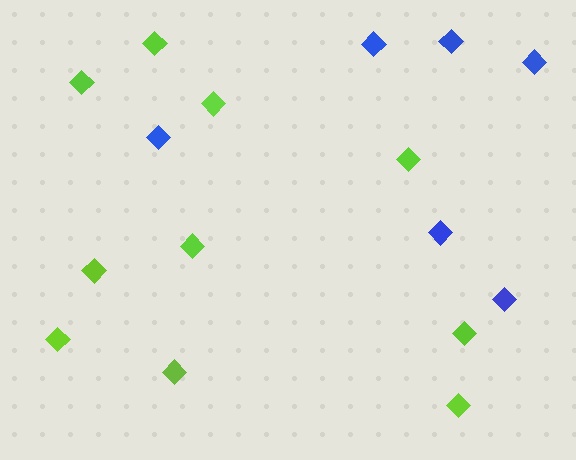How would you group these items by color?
There are 2 groups: one group of lime diamonds (10) and one group of blue diamonds (6).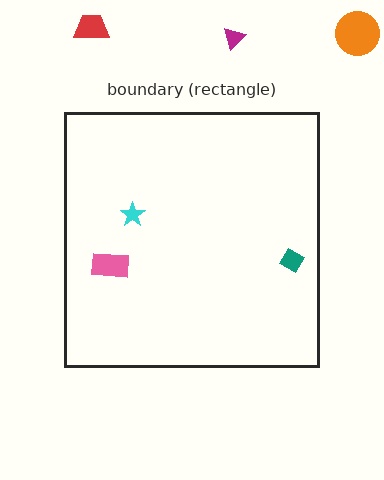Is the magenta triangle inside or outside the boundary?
Outside.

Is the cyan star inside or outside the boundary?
Inside.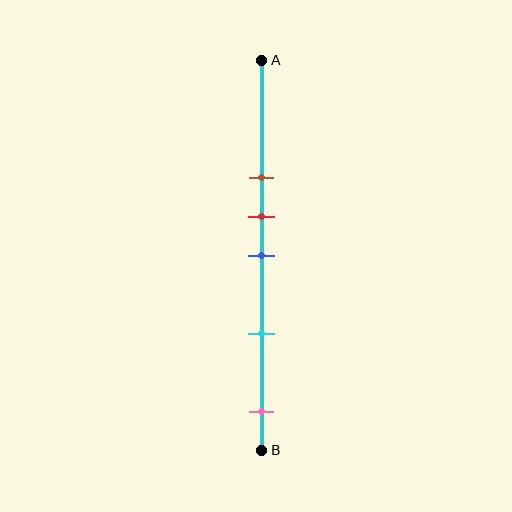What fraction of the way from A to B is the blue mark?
The blue mark is approximately 50% (0.5) of the way from A to B.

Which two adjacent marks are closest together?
The red and blue marks are the closest adjacent pair.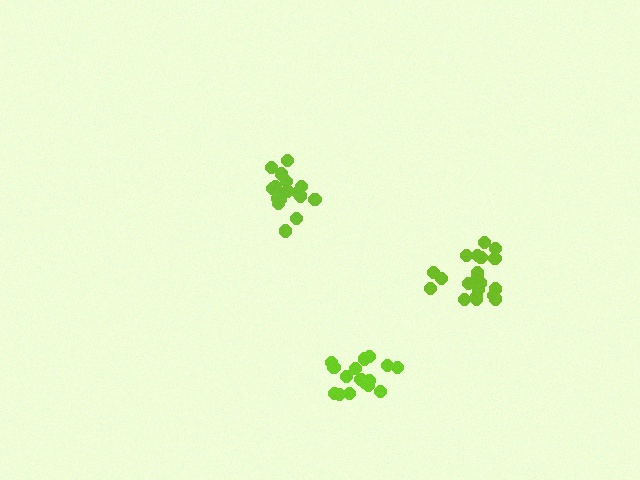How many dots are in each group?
Group 1: 20 dots, Group 2: 17 dots, Group 3: 16 dots (53 total).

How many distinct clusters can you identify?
There are 3 distinct clusters.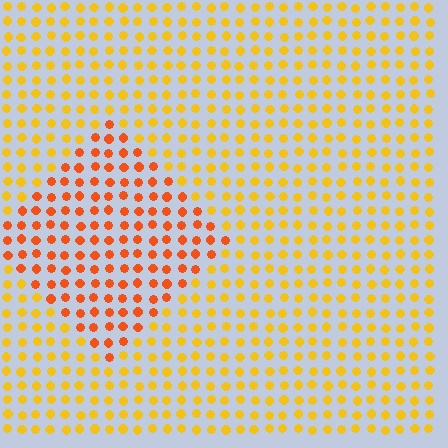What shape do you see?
I see a diamond.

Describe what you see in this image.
The image is filled with small yellow elements in a uniform arrangement. A diamond-shaped region is visible where the elements are tinted to a slightly different hue, forming a subtle color boundary.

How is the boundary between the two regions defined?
The boundary is defined purely by a slight shift in hue (about 32 degrees). Spacing, size, and orientation are identical on both sides.